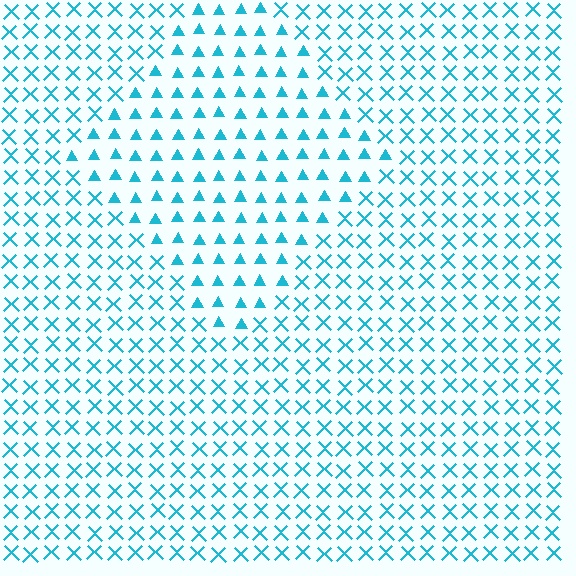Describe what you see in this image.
The image is filled with small cyan elements arranged in a uniform grid. A diamond-shaped region contains triangles, while the surrounding area contains X marks. The boundary is defined purely by the change in element shape.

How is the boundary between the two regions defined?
The boundary is defined by a change in element shape: triangles inside vs. X marks outside. All elements share the same color and spacing.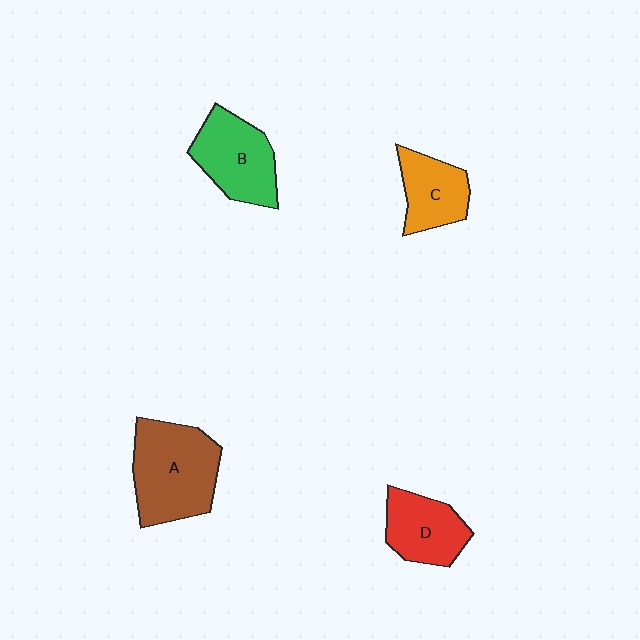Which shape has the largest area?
Shape A (brown).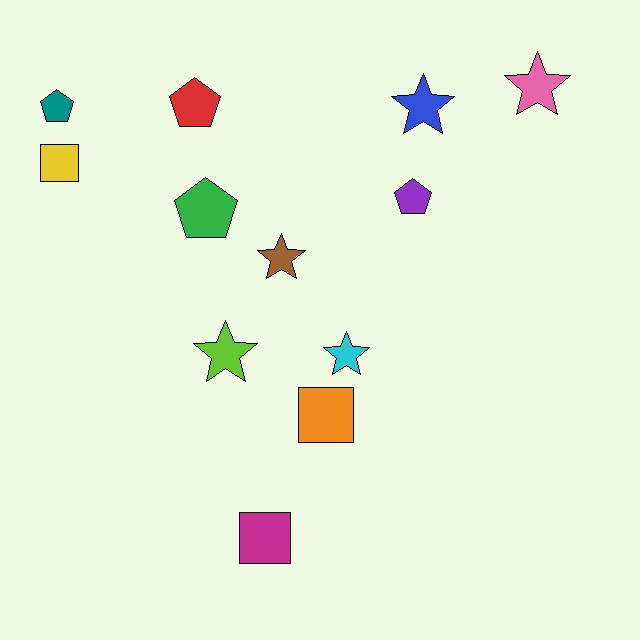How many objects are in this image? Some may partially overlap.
There are 12 objects.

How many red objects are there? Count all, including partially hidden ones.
There is 1 red object.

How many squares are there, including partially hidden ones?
There are 3 squares.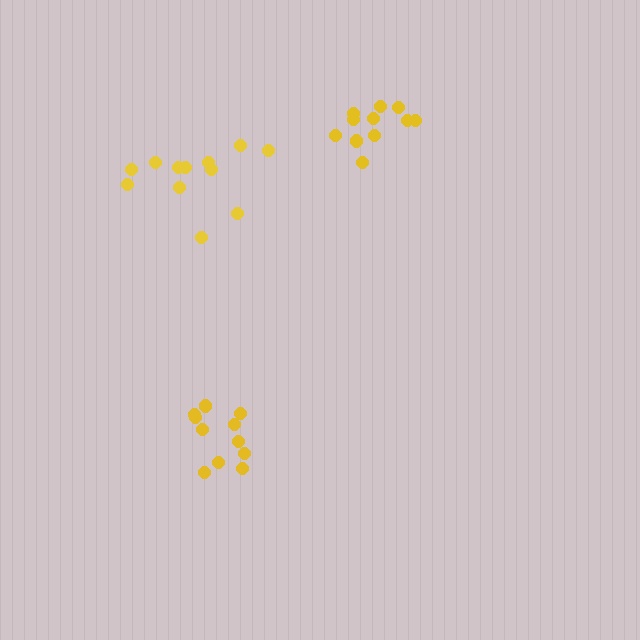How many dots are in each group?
Group 1: 12 dots, Group 2: 11 dots, Group 3: 11 dots (34 total).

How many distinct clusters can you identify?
There are 3 distinct clusters.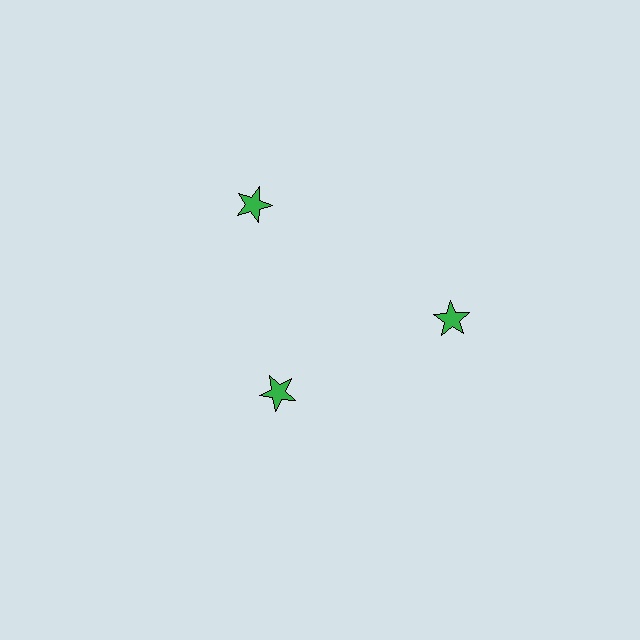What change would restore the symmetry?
The symmetry would be restored by moving it outward, back onto the ring so that all 3 stars sit at equal angles and equal distance from the center.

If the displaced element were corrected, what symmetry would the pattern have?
It would have 3-fold rotational symmetry — the pattern would map onto itself every 120 degrees.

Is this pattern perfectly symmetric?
No. The 3 green stars are arranged in a ring, but one element near the 7 o'clock position is pulled inward toward the center, breaking the 3-fold rotational symmetry.